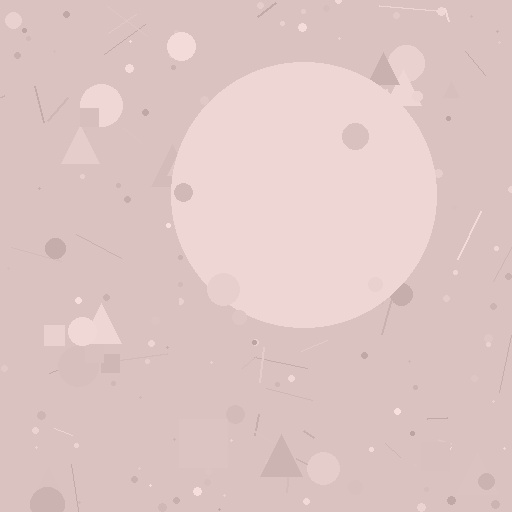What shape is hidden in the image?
A circle is hidden in the image.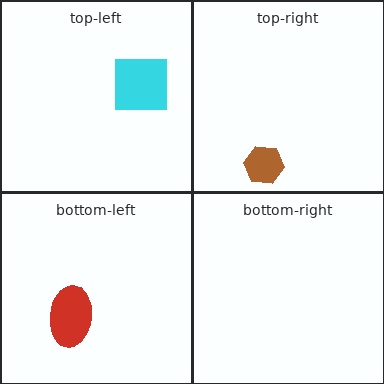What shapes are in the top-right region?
The brown hexagon.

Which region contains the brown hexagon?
The top-right region.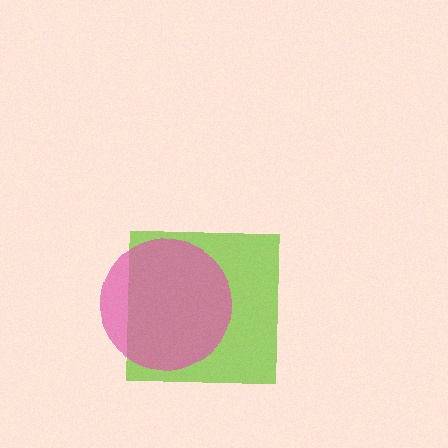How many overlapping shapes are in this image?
There are 2 overlapping shapes in the image.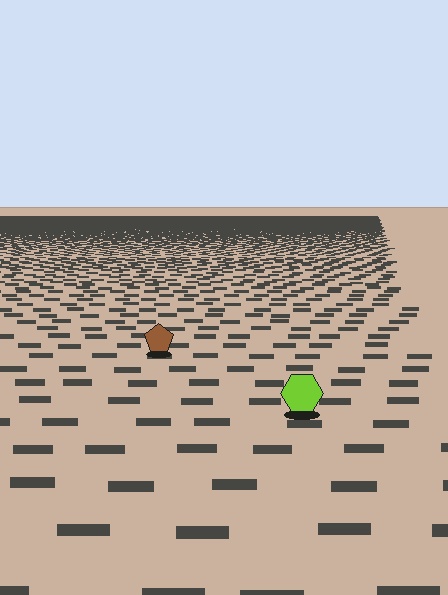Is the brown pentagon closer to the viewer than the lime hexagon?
No. The lime hexagon is closer — you can tell from the texture gradient: the ground texture is coarser near it.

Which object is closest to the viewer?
The lime hexagon is closest. The texture marks near it are larger and more spread out.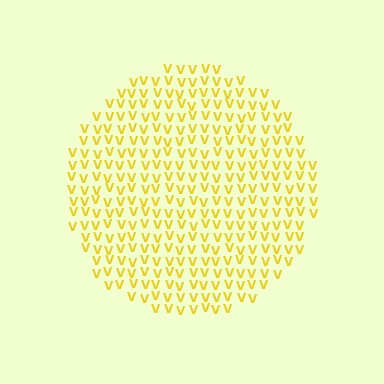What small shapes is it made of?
It is made of small letter V's.